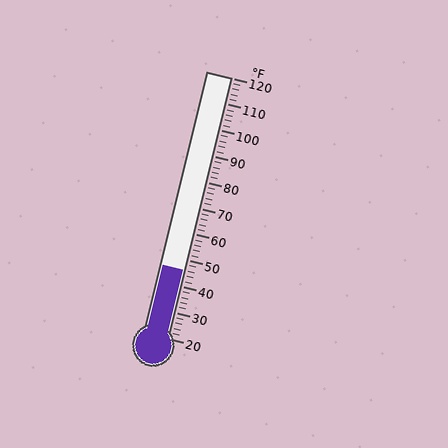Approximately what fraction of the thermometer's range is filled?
The thermometer is filled to approximately 25% of its range.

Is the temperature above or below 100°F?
The temperature is below 100°F.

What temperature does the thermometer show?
The thermometer shows approximately 46°F.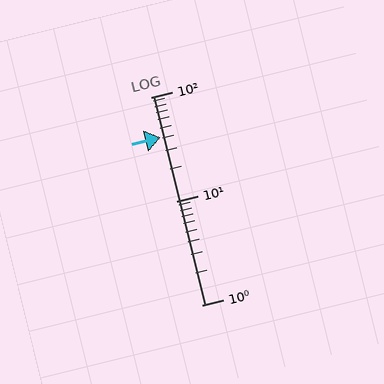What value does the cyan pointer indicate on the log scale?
The pointer indicates approximately 41.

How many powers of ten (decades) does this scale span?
The scale spans 2 decades, from 1 to 100.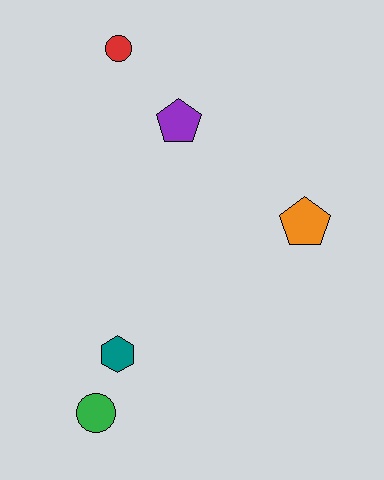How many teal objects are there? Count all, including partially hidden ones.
There is 1 teal object.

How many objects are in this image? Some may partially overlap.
There are 5 objects.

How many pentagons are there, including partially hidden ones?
There are 2 pentagons.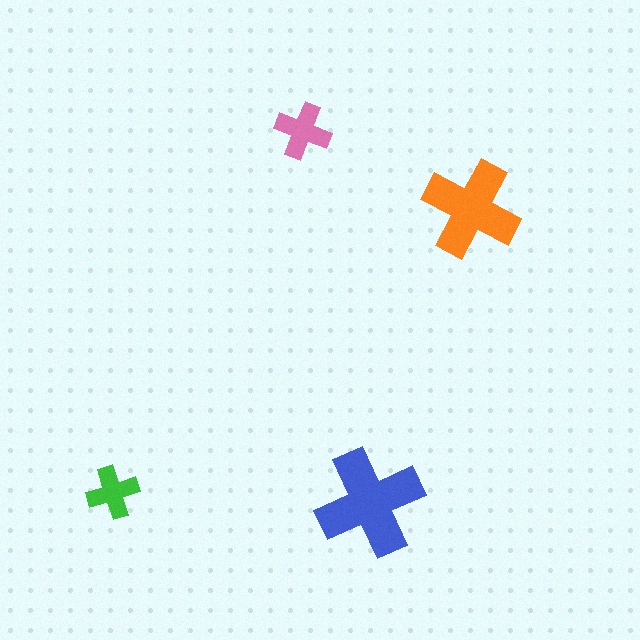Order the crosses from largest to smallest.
the blue one, the orange one, the pink one, the green one.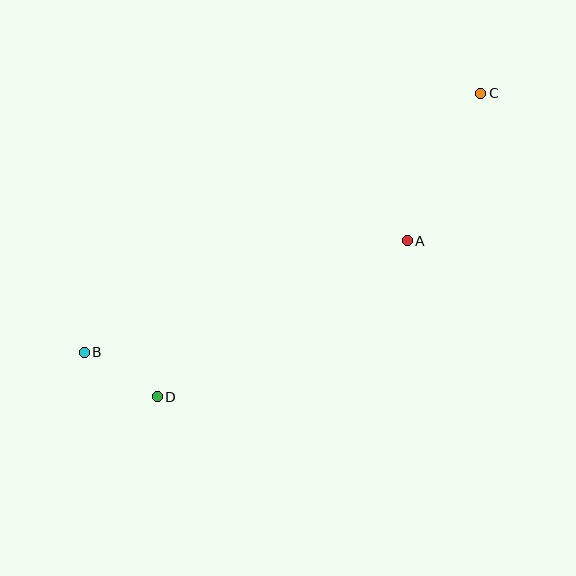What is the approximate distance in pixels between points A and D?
The distance between A and D is approximately 295 pixels.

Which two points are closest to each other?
Points B and D are closest to each other.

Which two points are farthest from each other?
Points B and C are farthest from each other.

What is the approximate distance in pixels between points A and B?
The distance between A and B is approximately 341 pixels.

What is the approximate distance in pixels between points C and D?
The distance between C and D is approximately 444 pixels.